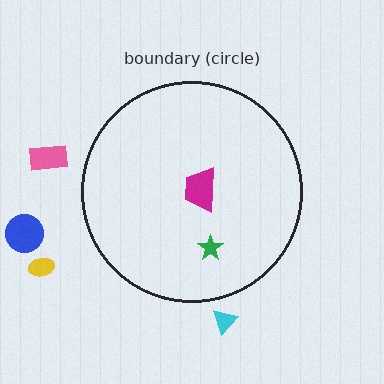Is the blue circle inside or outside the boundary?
Outside.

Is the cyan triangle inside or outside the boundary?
Outside.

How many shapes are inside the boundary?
2 inside, 4 outside.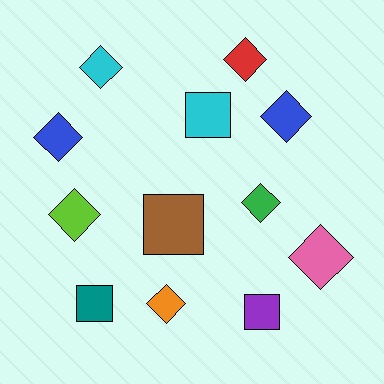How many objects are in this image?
There are 12 objects.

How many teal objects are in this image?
There is 1 teal object.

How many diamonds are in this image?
There are 8 diamonds.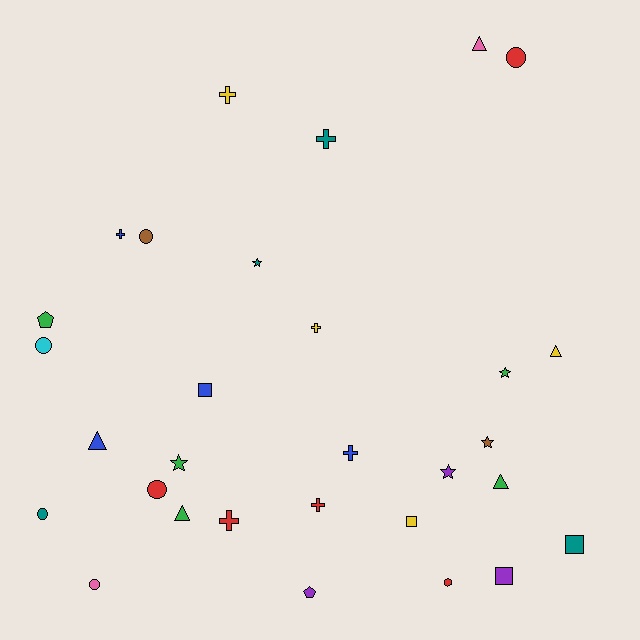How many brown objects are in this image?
There are 2 brown objects.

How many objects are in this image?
There are 30 objects.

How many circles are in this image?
There are 6 circles.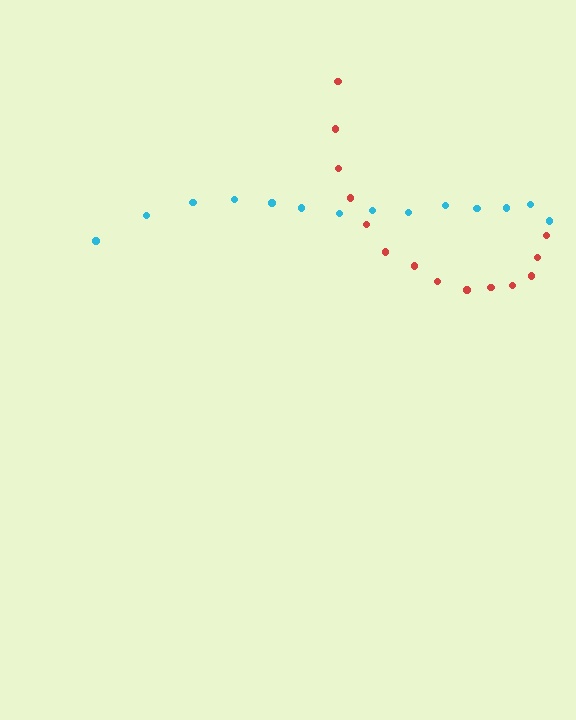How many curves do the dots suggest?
There are 2 distinct paths.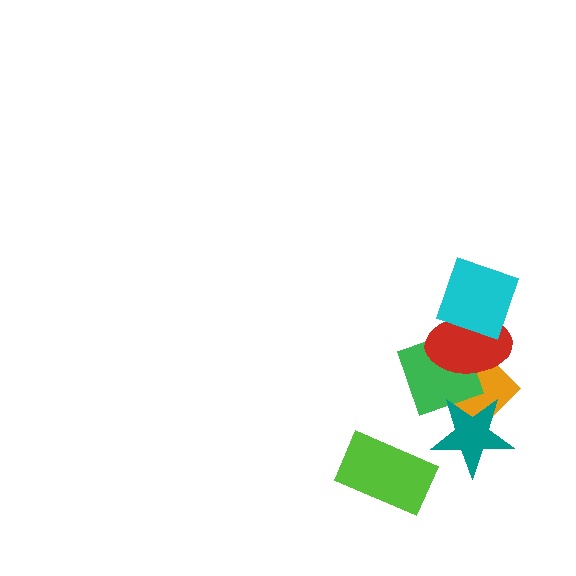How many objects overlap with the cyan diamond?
2 objects overlap with the cyan diamond.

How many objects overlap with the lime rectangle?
0 objects overlap with the lime rectangle.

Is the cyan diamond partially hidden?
No, no other shape covers it.